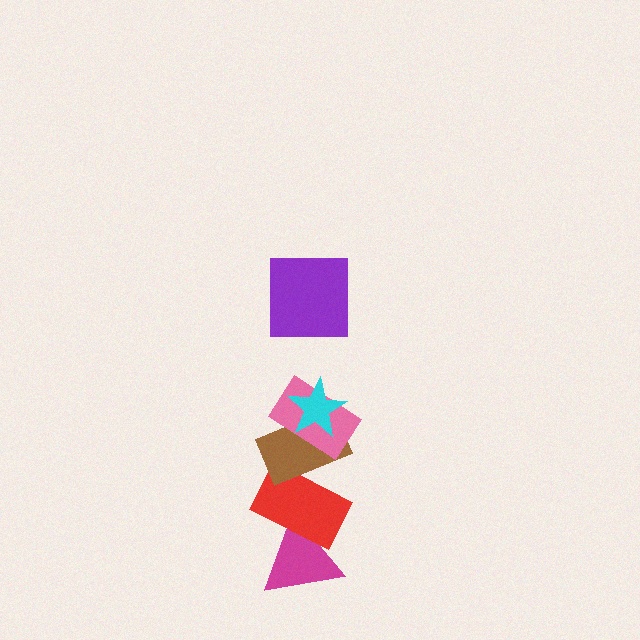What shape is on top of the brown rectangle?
The pink rectangle is on top of the brown rectangle.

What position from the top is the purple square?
The purple square is 1st from the top.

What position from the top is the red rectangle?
The red rectangle is 5th from the top.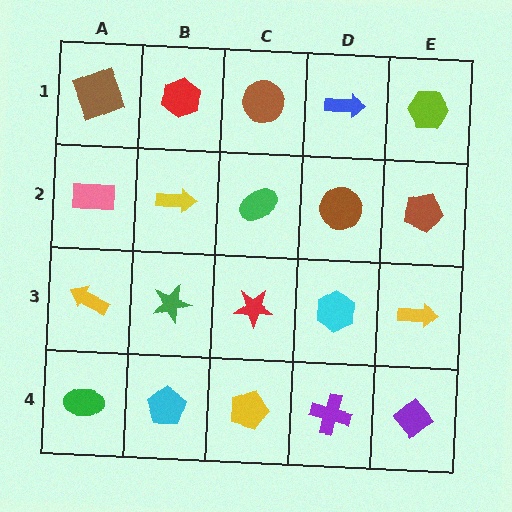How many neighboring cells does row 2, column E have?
3.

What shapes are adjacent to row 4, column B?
A green star (row 3, column B), a green ellipse (row 4, column A), a yellow pentagon (row 4, column C).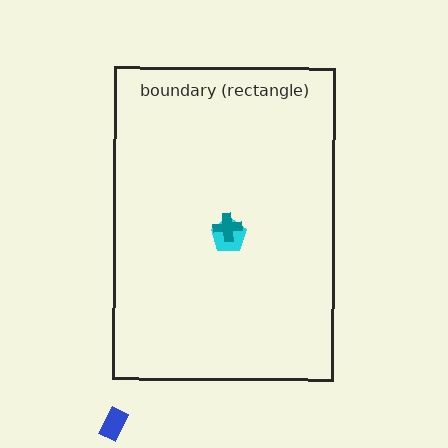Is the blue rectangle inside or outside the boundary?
Outside.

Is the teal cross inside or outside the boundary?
Inside.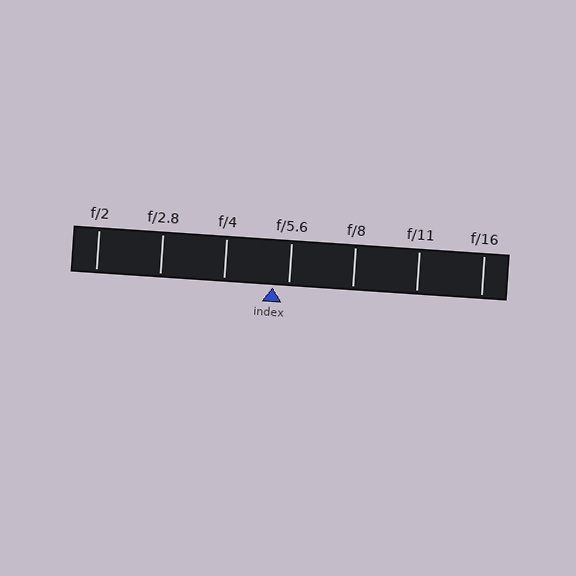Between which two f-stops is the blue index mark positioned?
The index mark is between f/4 and f/5.6.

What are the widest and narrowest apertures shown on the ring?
The widest aperture shown is f/2 and the narrowest is f/16.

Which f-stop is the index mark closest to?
The index mark is closest to f/5.6.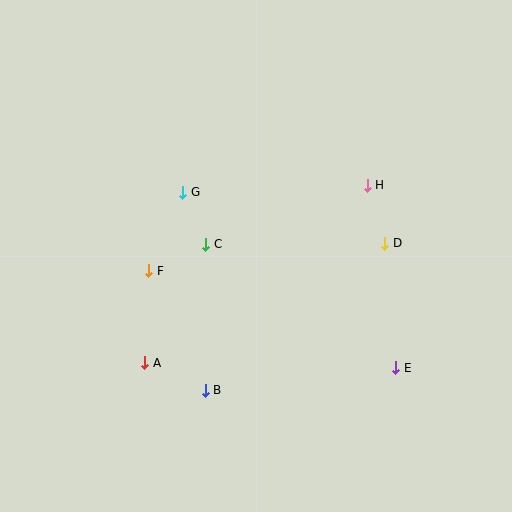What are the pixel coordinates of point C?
Point C is at (206, 244).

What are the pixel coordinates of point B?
Point B is at (205, 390).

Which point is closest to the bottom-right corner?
Point E is closest to the bottom-right corner.